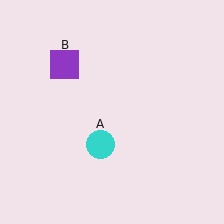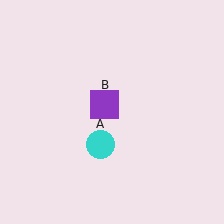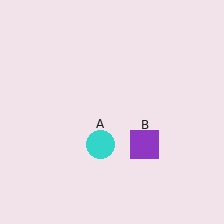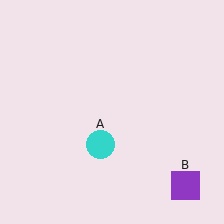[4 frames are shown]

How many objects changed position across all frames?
1 object changed position: purple square (object B).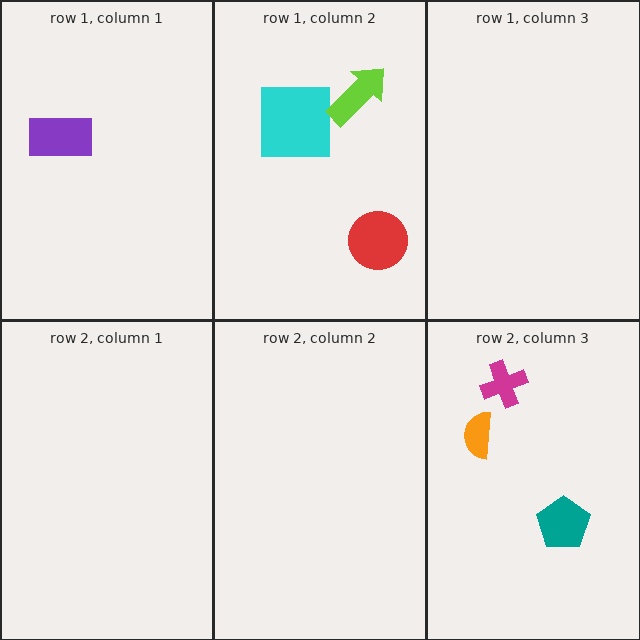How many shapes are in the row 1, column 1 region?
1.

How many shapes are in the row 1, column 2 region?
3.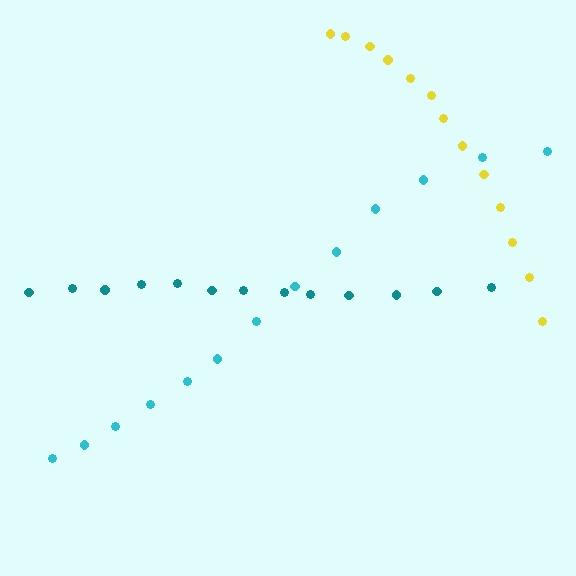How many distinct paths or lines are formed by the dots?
There are 3 distinct paths.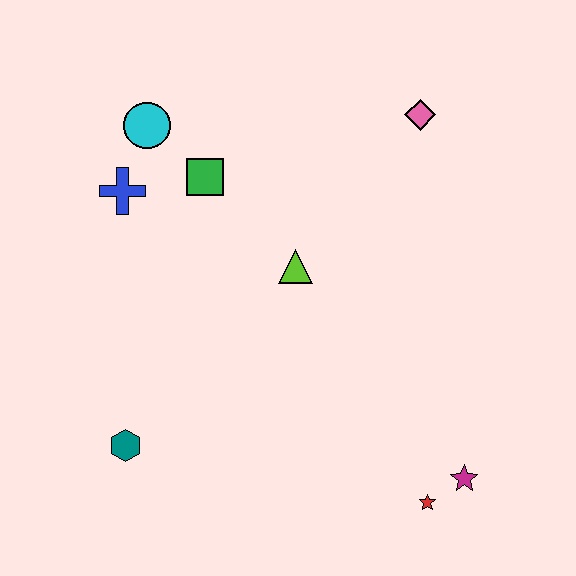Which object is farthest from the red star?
The cyan circle is farthest from the red star.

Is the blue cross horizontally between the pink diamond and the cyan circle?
No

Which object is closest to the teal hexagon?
The lime triangle is closest to the teal hexagon.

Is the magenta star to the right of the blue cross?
Yes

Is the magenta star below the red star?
No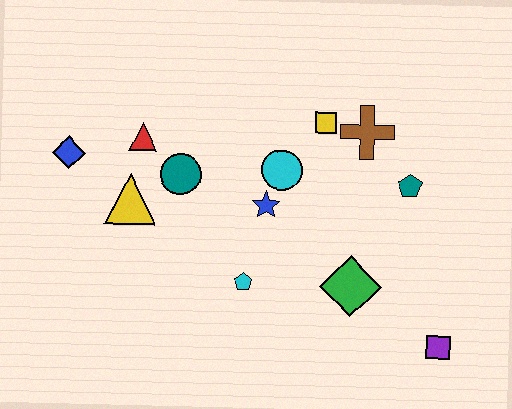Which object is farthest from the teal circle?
The purple square is farthest from the teal circle.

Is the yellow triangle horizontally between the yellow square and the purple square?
No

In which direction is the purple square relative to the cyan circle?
The purple square is below the cyan circle.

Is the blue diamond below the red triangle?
Yes